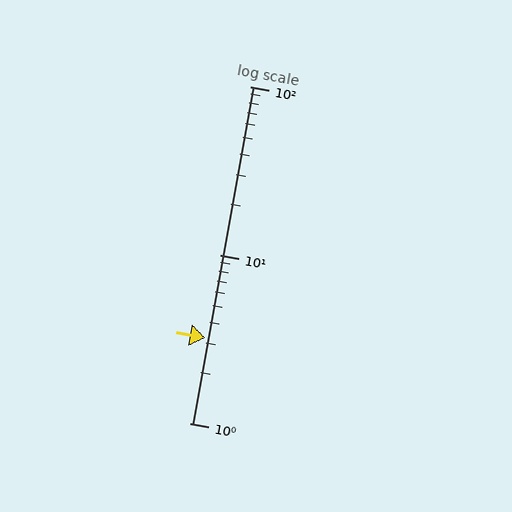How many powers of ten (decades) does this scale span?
The scale spans 2 decades, from 1 to 100.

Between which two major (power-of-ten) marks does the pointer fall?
The pointer is between 1 and 10.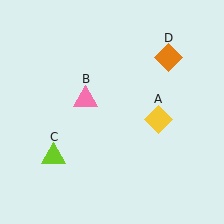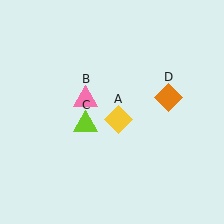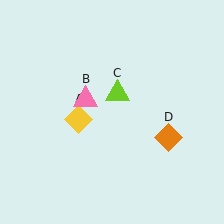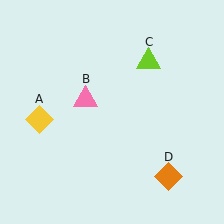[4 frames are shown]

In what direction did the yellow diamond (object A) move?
The yellow diamond (object A) moved left.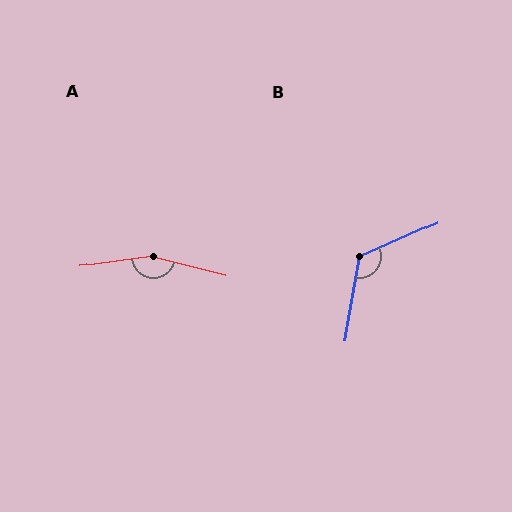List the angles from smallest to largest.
B (124°), A (157°).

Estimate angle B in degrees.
Approximately 124 degrees.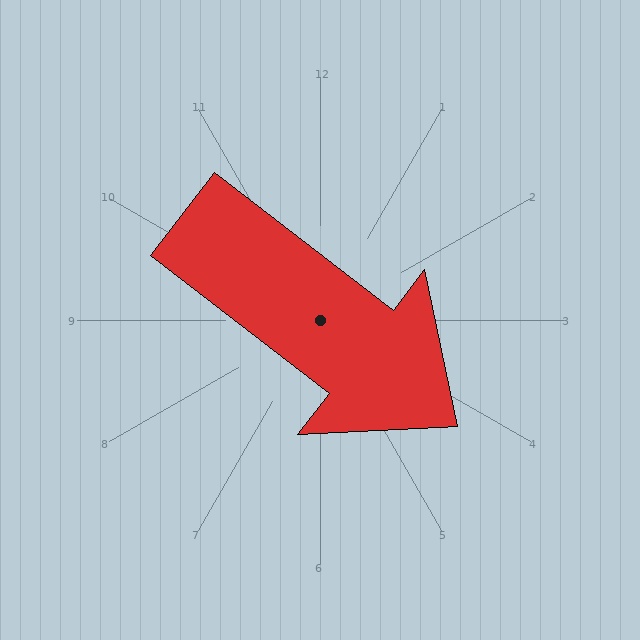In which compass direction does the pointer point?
Southeast.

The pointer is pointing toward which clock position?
Roughly 4 o'clock.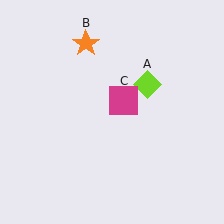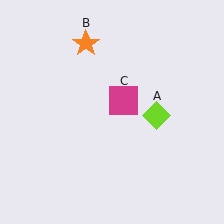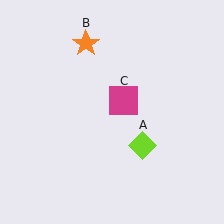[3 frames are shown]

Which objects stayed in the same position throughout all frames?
Orange star (object B) and magenta square (object C) remained stationary.